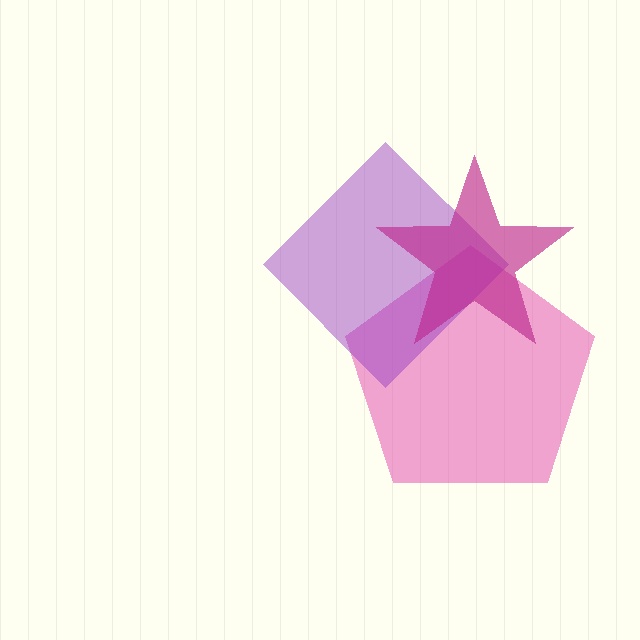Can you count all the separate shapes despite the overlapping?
Yes, there are 3 separate shapes.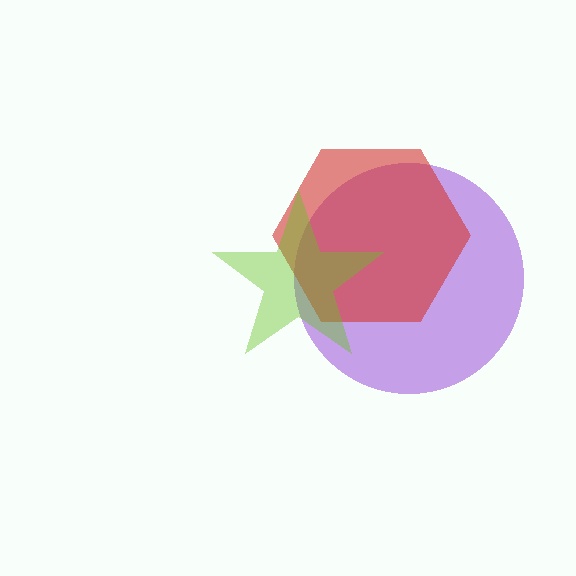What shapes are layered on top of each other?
The layered shapes are: a purple circle, a red hexagon, a lime star.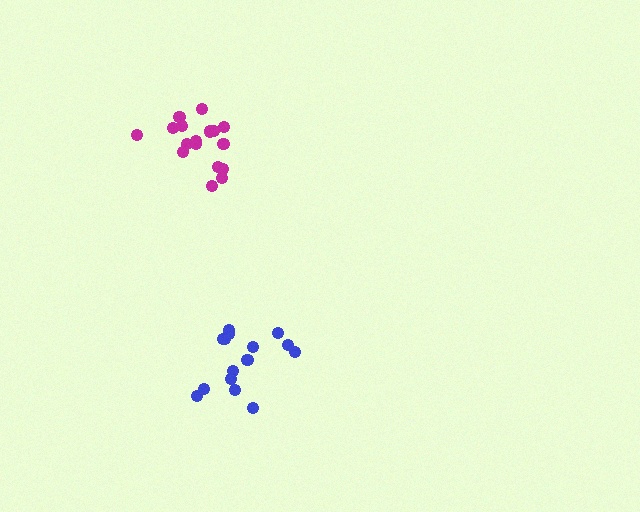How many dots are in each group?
Group 1: 19 dots, Group 2: 15 dots (34 total).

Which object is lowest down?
The blue cluster is bottommost.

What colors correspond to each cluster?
The clusters are colored: magenta, blue.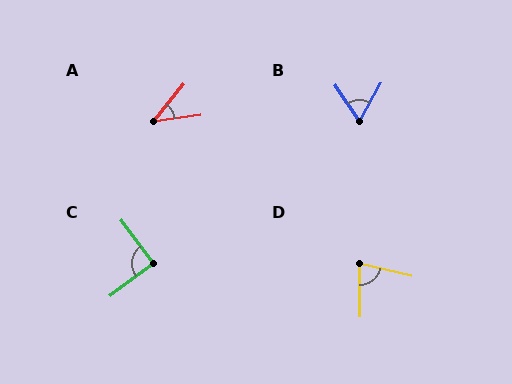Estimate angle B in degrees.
Approximately 63 degrees.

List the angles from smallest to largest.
A (43°), B (63°), D (76°), C (90°).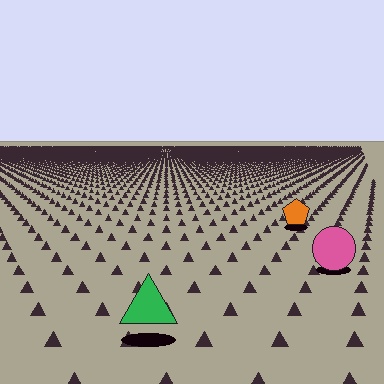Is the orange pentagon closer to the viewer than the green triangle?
No. The green triangle is closer — you can tell from the texture gradient: the ground texture is coarser near it.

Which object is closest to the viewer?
The green triangle is closest. The texture marks near it are larger and more spread out.